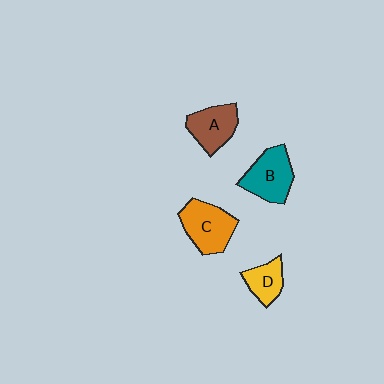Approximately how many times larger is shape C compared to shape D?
Approximately 1.7 times.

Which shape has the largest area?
Shape C (orange).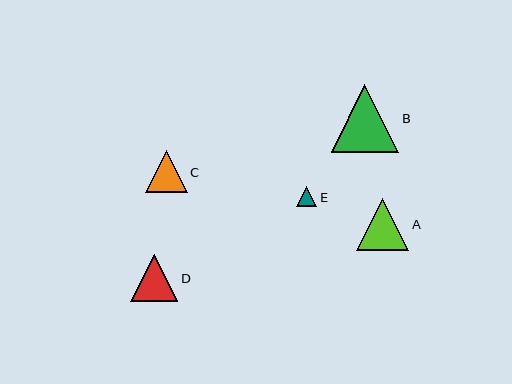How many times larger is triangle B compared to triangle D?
Triangle B is approximately 1.4 times the size of triangle D.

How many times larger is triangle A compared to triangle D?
Triangle A is approximately 1.1 times the size of triangle D.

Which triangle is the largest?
Triangle B is the largest with a size of approximately 68 pixels.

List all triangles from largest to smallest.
From largest to smallest: B, A, D, C, E.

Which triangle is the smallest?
Triangle E is the smallest with a size of approximately 20 pixels.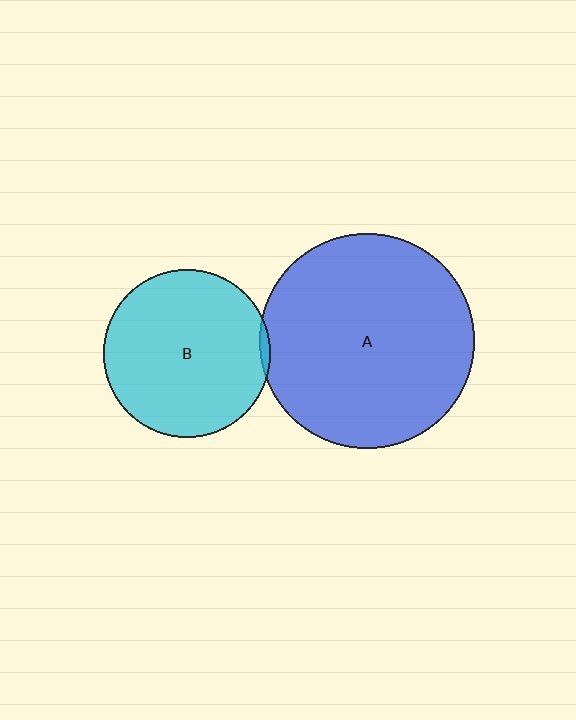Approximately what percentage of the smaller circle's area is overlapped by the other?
Approximately 5%.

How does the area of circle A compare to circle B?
Approximately 1.7 times.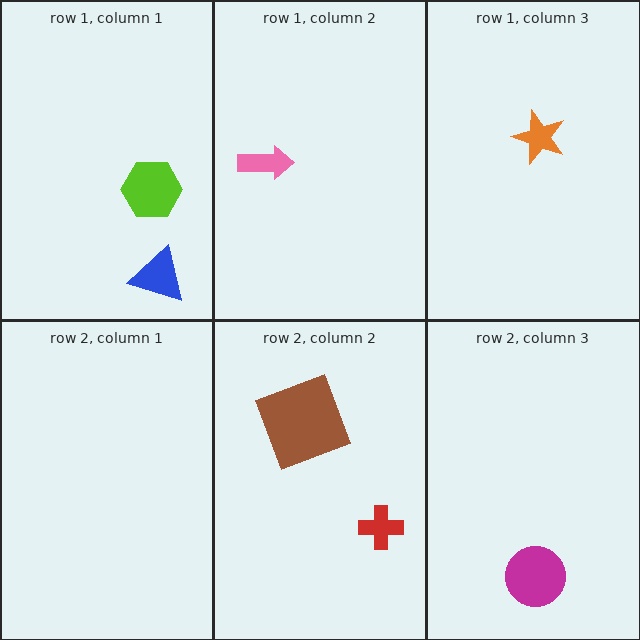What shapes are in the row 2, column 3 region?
The magenta circle.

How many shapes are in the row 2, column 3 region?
1.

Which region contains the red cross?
The row 2, column 2 region.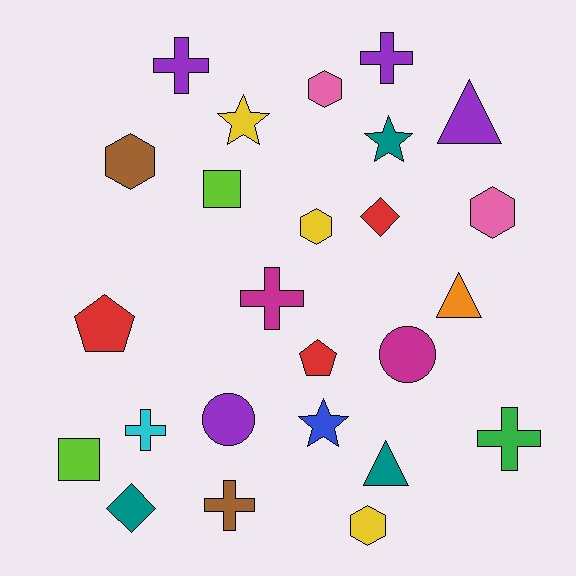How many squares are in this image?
There are 2 squares.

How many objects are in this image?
There are 25 objects.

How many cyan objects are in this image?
There is 1 cyan object.